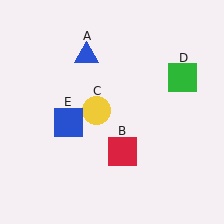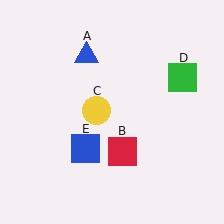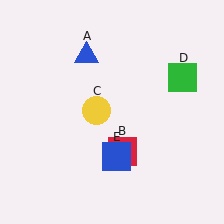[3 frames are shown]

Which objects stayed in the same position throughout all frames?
Blue triangle (object A) and red square (object B) and yellow circle (object C) and green square (object D) remained stationary.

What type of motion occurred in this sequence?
The blue square (object E) rotated counterclockwise around the center of the scene.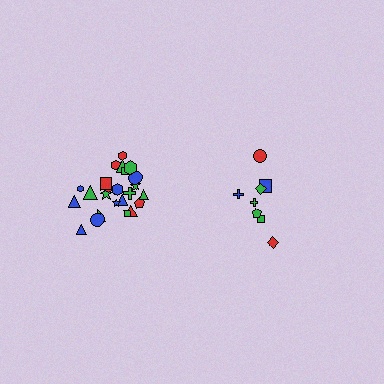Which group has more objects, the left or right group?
The left group.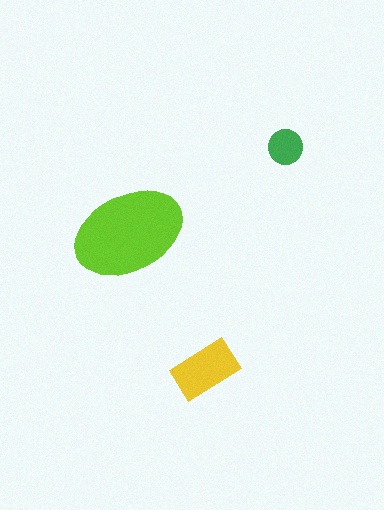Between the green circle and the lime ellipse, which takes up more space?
The lime ellipse.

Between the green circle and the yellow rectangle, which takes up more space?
The yellow rectangle.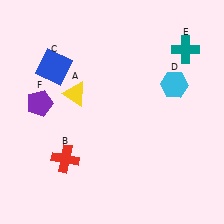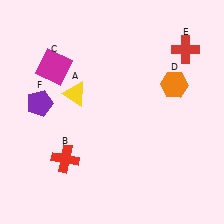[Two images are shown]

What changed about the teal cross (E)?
In Image 1, E is teal. In Image 2, it changed to red.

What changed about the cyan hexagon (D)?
In Image 1, D is cyan. In Image 2, it changed to orange.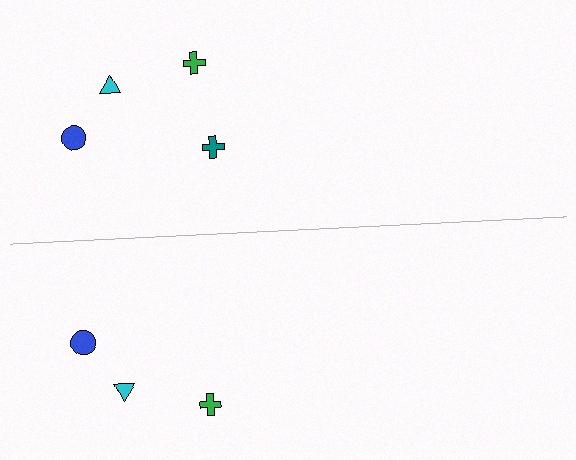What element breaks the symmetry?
A teal cross is missing from the bottom side.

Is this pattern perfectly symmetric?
No, the pattern is not perfectly symmetric. A teal cross is missing from the bottom side.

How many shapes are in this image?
There are 7 shapes in this image.